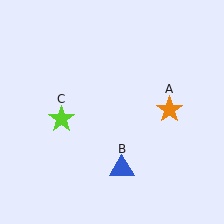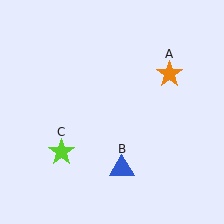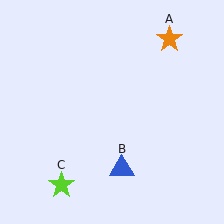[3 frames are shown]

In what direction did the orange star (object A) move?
The orange star (object A) moved up.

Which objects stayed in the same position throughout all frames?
Blue triangle (object B) remained stationary.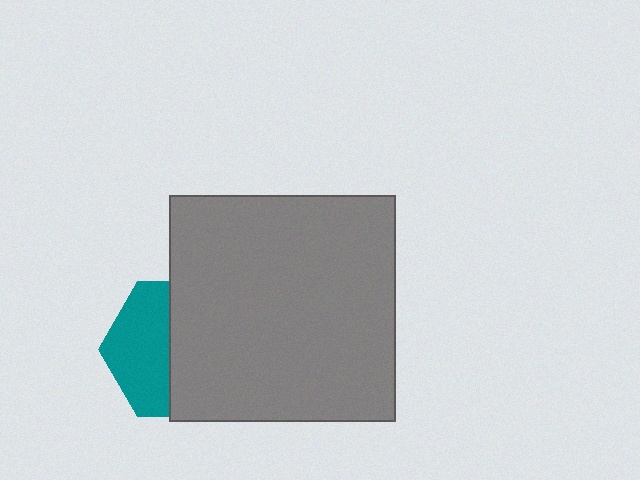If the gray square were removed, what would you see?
You would see the complete teal hexagon.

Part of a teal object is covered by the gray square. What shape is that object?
It is a hexagon.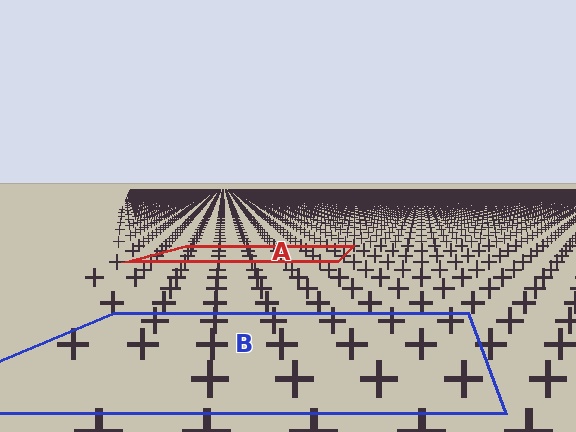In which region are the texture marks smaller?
The texture marks are smaller in region A, because it is farther away.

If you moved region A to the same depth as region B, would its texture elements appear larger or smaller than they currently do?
They would appear larger. At a closer depth, the same texture elements are projected at a bigger on-screen size.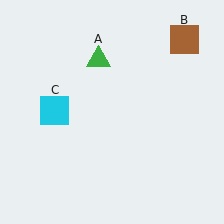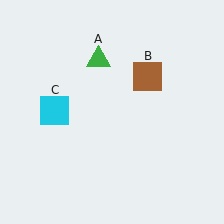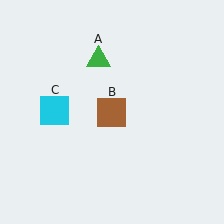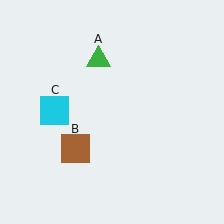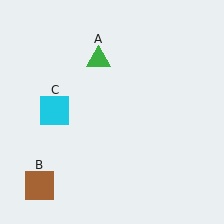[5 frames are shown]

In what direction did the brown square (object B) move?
The brown square (object B) moved down and to the left.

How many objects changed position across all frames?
1 object changed position: brown square (object B).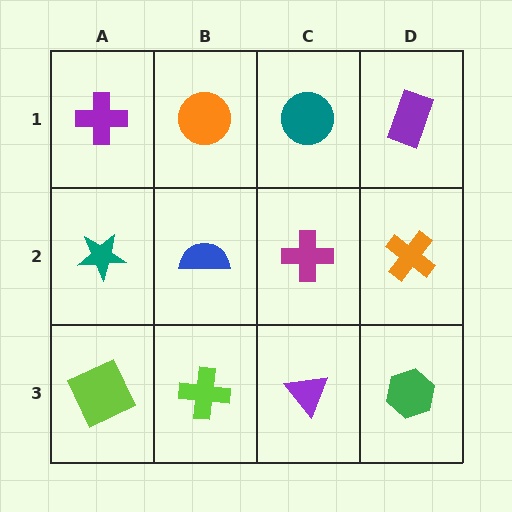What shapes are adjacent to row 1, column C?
A magenta cross (row 2, column C), an orange circle (row 1, column B), a purple rectangle (row 1, column D).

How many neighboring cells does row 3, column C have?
3.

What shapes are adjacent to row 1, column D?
An orange cross (row 2, column D), a teal circle (row 1, column C).